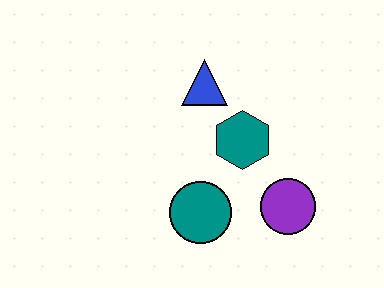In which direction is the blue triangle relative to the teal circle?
The blue triangle is above the teal circle.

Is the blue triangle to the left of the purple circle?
Yes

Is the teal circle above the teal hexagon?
No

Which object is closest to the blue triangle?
The teal hexagon is closest to the blue triangle.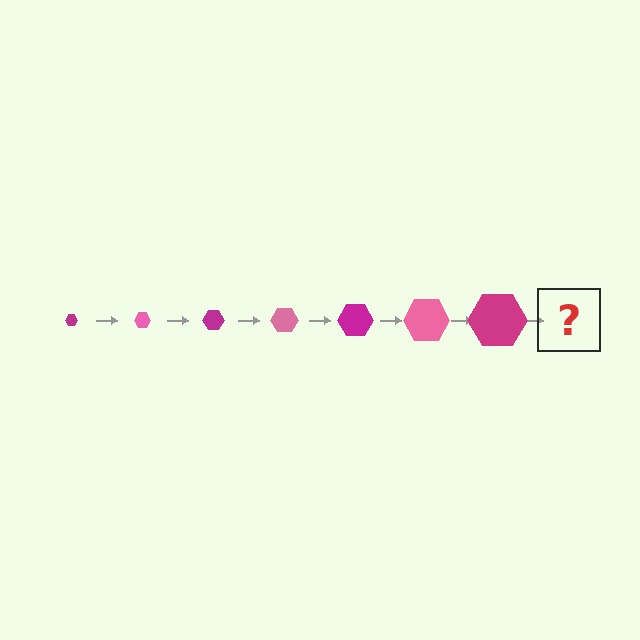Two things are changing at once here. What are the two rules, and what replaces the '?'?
The two rules are that the hexagon grows larger each step and the color cycles through magenta and pink. The '?' should be a pink hexagon, larger than the previous one.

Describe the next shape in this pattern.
It should be a pink hexagon, larger than the previous one.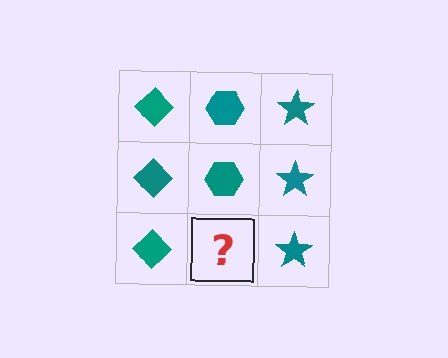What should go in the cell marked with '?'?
The missing cell should contain a teal hexagon.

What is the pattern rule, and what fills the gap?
The rule is that each column has a consistent shape. The gap should be filled with a teal hexagon.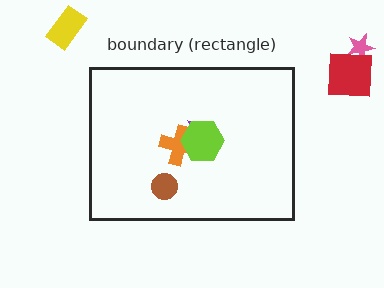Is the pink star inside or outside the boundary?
Outside.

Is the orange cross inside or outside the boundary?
Inside.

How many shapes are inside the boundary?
4 inside, 3 outside.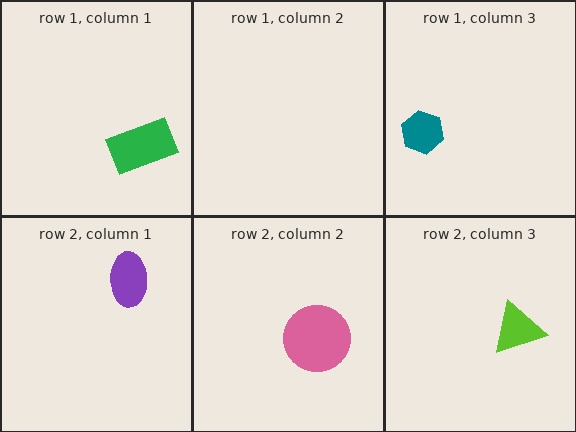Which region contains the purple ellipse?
The row 2, column 1 region.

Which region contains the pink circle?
The row 2, column 2 region.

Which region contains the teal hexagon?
The row 1, column 3 region.